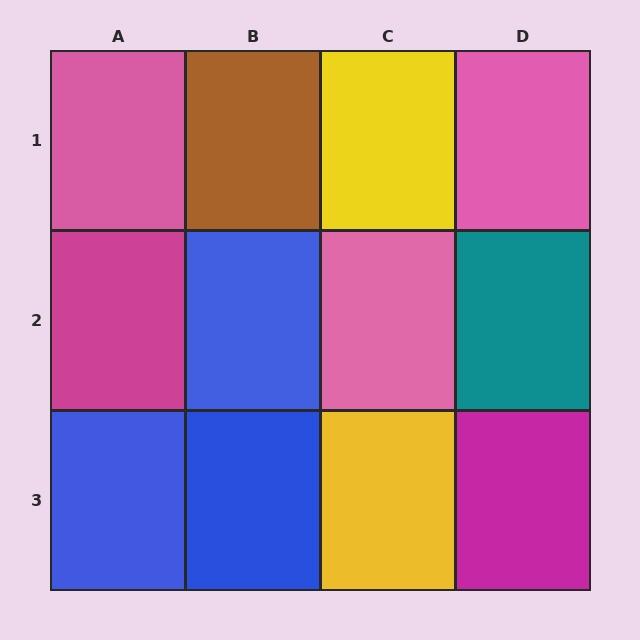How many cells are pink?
3 cells are pink.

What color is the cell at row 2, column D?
Teal.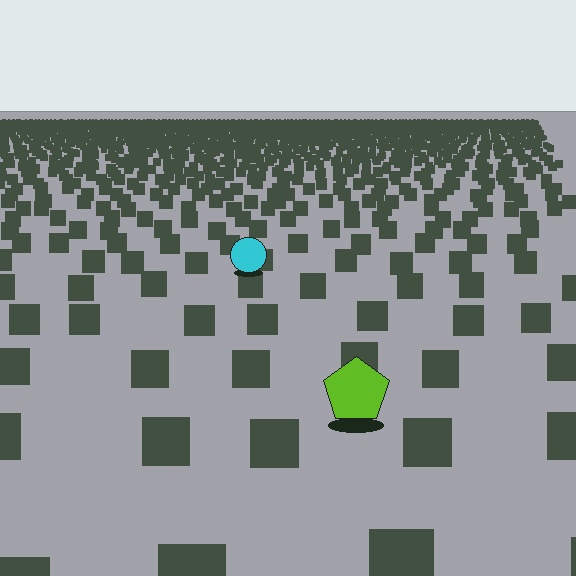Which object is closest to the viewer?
The lime pentagon is closest. The texture marks near it are larger and more spread out.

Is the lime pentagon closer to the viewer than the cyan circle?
Yes. The lime pentagon is closer — you can tell from the texture gradient: the ground texture is coarser near it.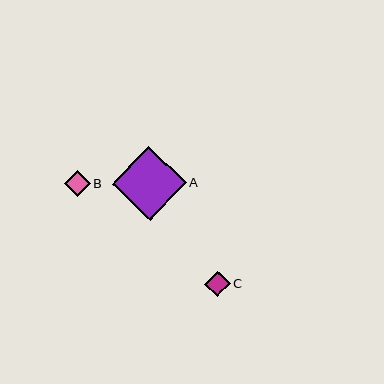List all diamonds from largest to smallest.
From largest to smallest: A, B, C.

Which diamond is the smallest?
Diamond C is the smallest with a size of approximately 25 pixels.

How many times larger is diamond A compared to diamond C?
Diamond A is approximately 2.9 times the size of diamond C.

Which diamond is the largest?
Diamond A is the largest with a size of approximately 74 pixels.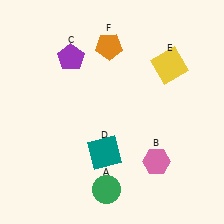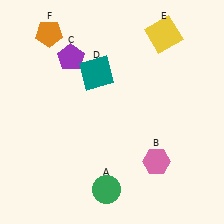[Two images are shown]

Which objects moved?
The objects that moved are: the teal square (D), the yellow square (E), the orange pentagon (F).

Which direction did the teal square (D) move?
The teal square (D) moved up.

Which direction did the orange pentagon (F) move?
The orange pentagon (F) moved left.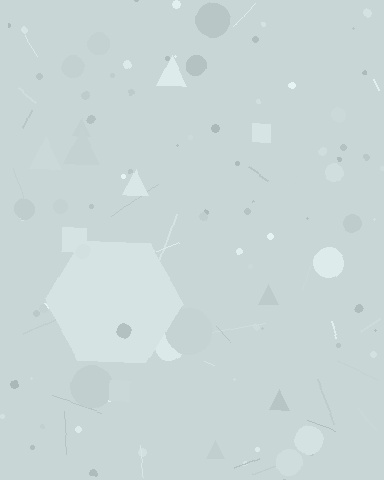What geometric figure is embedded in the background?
A hexagon is embedded in the background.